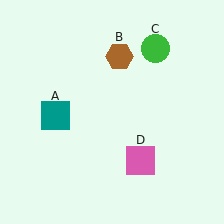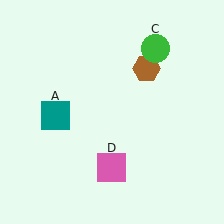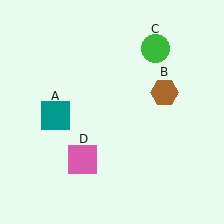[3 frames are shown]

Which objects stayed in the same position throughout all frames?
Teal square (object A) and green circle (object C) remained stationary.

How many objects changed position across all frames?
2 objects changed position: brown hexagon (object B), pink square (object D).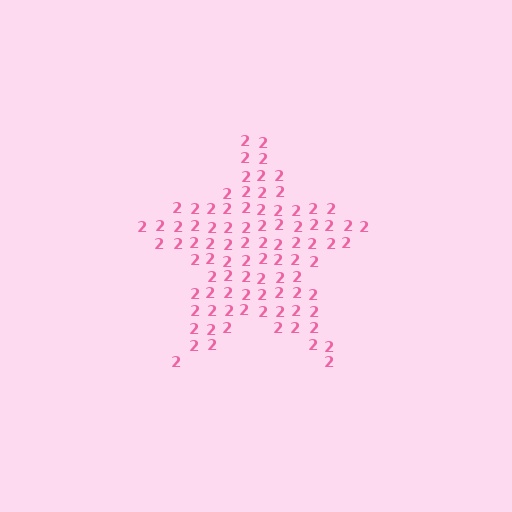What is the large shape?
The large shape is a star.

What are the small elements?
The small elements are digit 2's.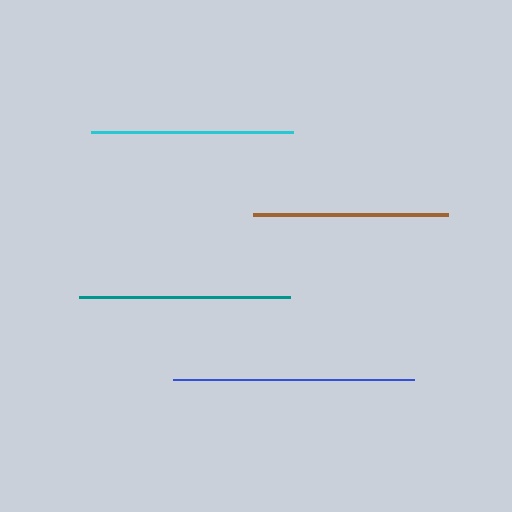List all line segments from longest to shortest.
From longest to shortest: blue, teal, cyan, brown.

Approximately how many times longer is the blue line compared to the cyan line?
The blue line is approximately 1.2 times the length of the cyan line.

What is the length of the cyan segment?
The cyan segment is approximately 202 pixels long.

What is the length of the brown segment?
The brown segment is approximately 196 pixels long.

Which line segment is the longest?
The blue line is the longest at approximately 240 pixels.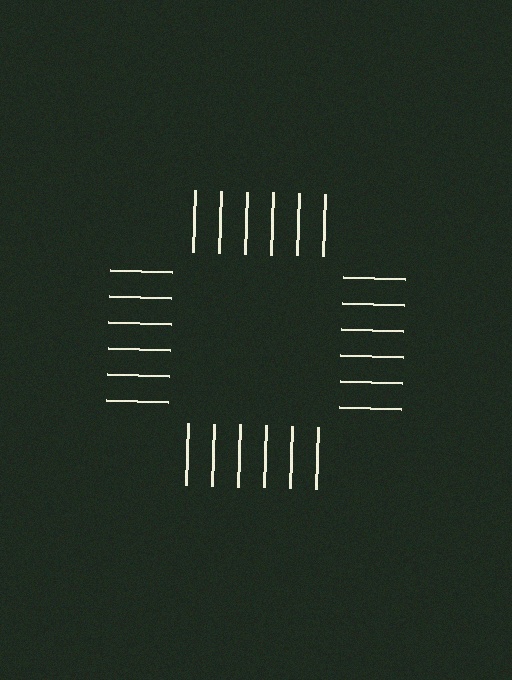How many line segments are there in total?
24 — 6 along each of the 4 edges.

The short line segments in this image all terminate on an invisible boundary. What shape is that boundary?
An illusory square — the line segments terminate on its edges but no continuous stroke is drawn.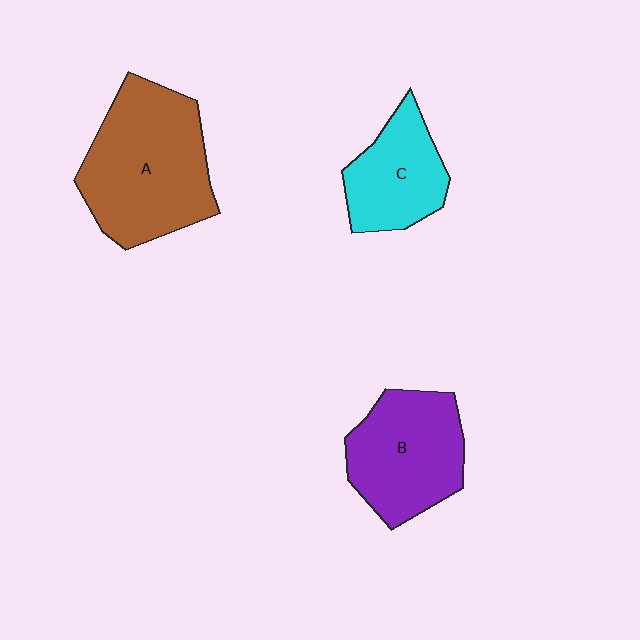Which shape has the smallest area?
Shape C (cyan).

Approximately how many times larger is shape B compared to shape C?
Approximately 1.3 times.